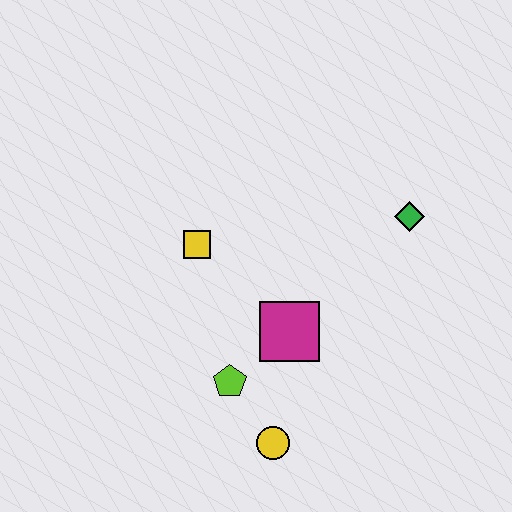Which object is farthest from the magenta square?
The green diamond is farthest from the magenta square.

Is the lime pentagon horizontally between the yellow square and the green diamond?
Yes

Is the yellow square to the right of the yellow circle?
No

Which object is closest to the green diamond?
The magenta square is closest to the green diamond.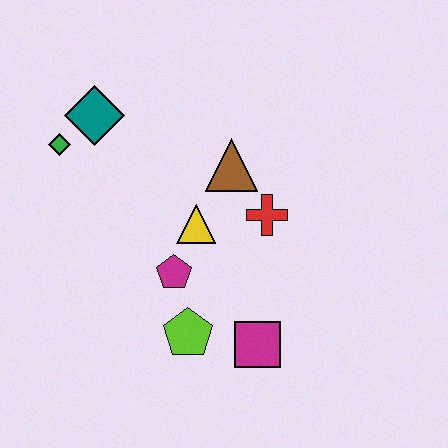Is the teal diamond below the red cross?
No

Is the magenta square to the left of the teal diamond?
No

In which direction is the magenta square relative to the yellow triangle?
The magenta square is below the yellow triangle.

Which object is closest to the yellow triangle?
The magenta pentagon is closest to the yellow triangle.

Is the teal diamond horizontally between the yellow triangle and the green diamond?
Yes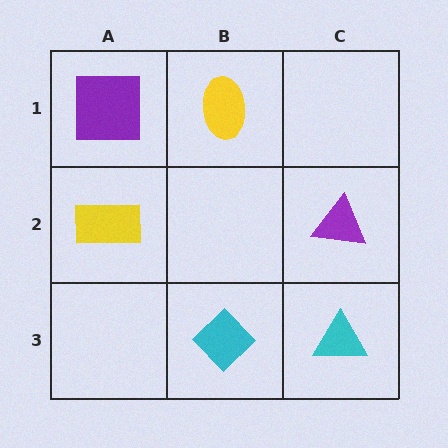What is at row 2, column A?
A yellow rectangle.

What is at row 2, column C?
A purple triangle.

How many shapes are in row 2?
2 shapes.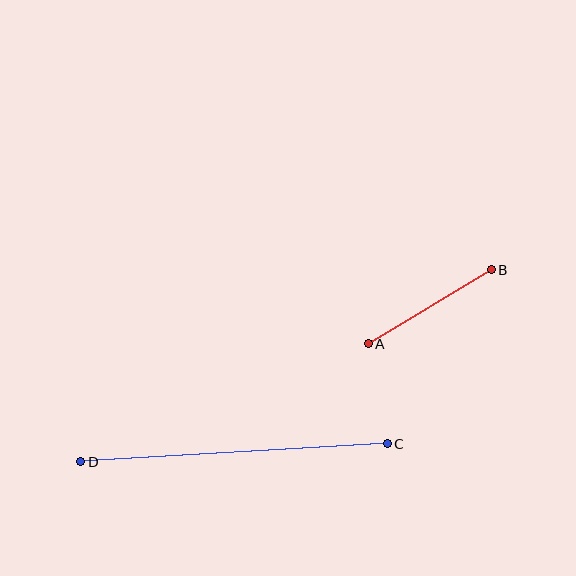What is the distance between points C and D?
The distance is approximately 307 pixels.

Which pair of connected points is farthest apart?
Points C and D are farthest apart.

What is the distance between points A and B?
The distance is approximately 144 pixels.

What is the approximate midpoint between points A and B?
The midpoint is at approximately (430, 307) pixels.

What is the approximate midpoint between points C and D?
The midpoint is at approximately (234, 453) pixels.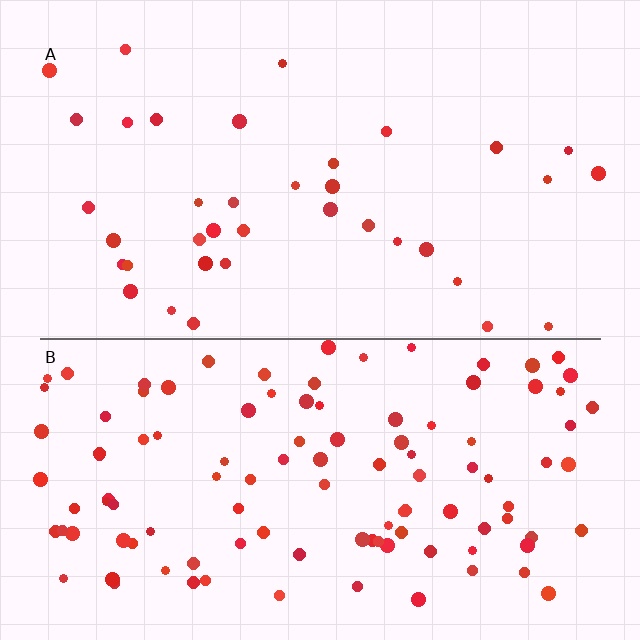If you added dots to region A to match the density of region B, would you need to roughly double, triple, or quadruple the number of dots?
Approximately triple.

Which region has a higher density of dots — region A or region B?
B (the bottom).